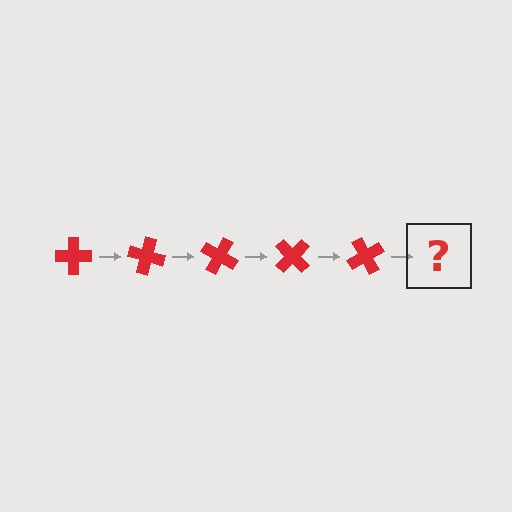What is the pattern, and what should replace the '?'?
The pattern is that the cross rotates 15 degrees each step. The '?' should be a red cross rotated 75 degrees.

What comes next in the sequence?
The next element should be a red cross rotated 75 degrees.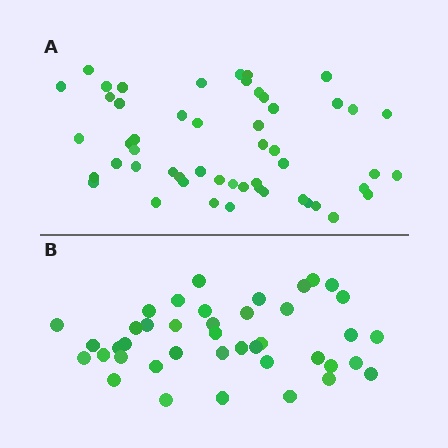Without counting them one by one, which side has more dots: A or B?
Region A (the top region) has more dots.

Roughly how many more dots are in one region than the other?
Region A has roughly 12 or so more dots than region B.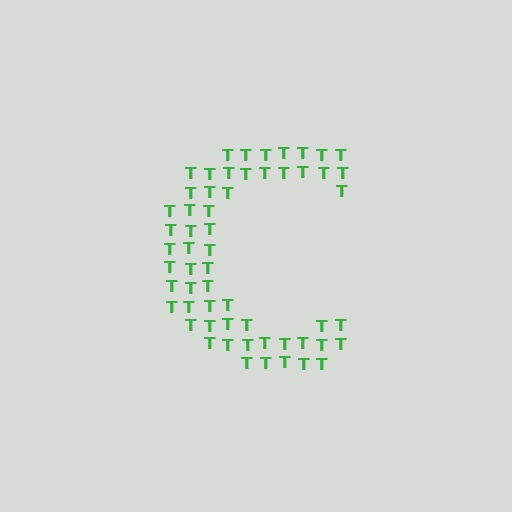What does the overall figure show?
The overall figure shows the letter C.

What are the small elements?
The small elements are letter T's.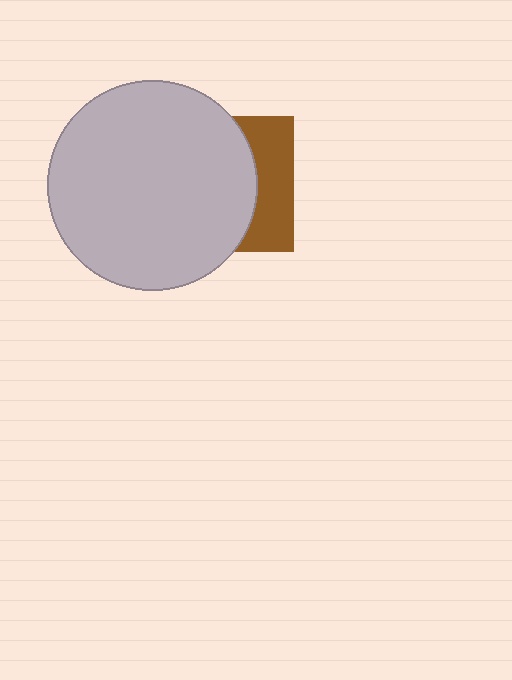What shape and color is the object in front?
The object in front is a light gray circle.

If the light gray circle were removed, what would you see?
You would see the complete brown square.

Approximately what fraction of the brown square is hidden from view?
Roughly 68% of the brown square is hidden behind the light gray circle.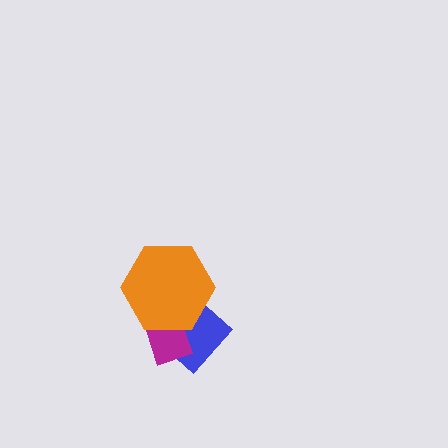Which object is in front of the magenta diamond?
The orange hexagon is in front of the magenta diamond.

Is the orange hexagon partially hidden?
No, no other shape covers it.